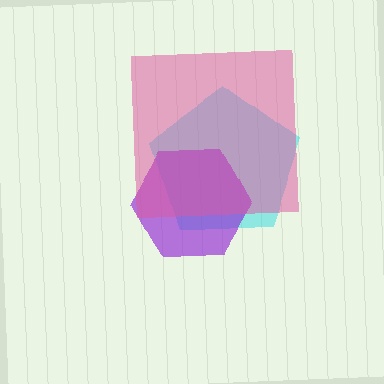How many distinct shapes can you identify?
There are 3 distinct shapes: a cyan pentagon, a purple hexagon, a pink square.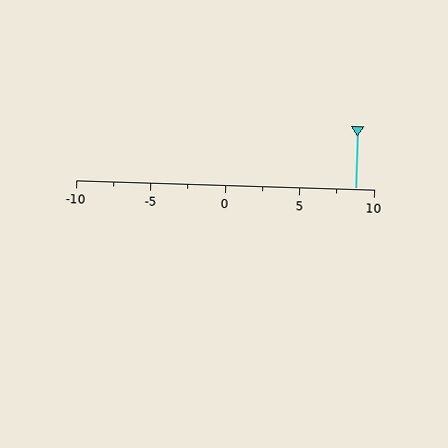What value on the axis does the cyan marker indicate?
The marker indicates approximately 8.8.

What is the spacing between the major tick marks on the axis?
The major ticks are spaced 5 apart.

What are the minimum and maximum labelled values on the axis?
The axis runs from -10 to 10.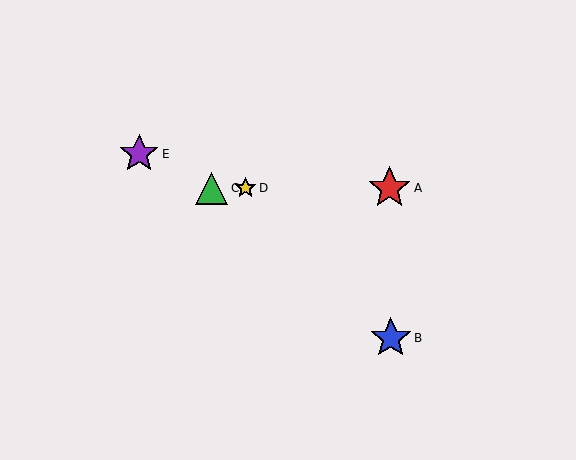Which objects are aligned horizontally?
Objects A, C, D are aligned horizontally.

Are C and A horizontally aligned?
Yes, both are at y≈188.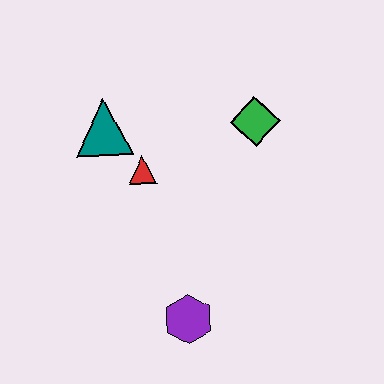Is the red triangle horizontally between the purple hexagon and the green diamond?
No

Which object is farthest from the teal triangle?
The purple hexagon is farthest from the teal triangle.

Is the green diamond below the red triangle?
No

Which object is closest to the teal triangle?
The red triangle is closest to the teal triangle.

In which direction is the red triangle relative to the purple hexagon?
The red triangle is above the purple hexagon.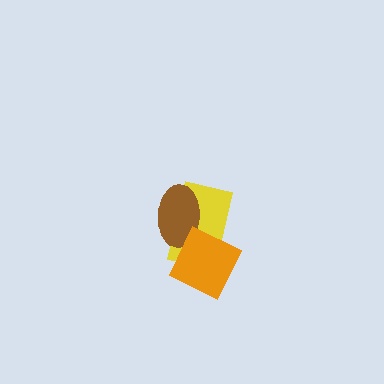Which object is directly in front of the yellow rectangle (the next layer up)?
The brown ellipse is directly in front of the yellow rectangle.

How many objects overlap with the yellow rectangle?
2 objects overlap with the yellow rectangle.